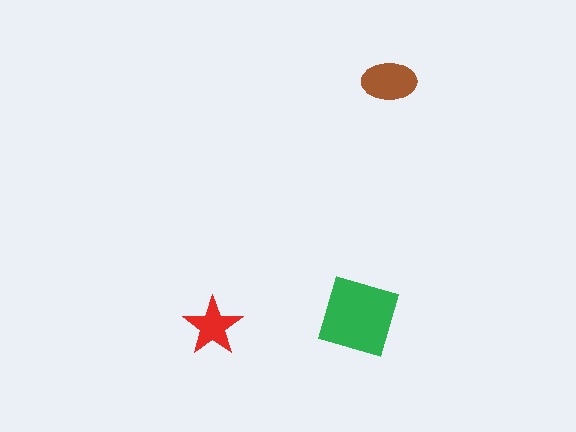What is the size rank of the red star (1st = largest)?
3rd.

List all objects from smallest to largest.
The red star, the brown ellipse, the green square.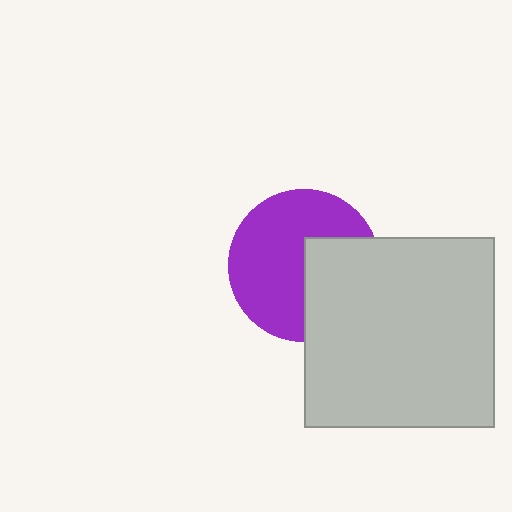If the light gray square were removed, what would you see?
You would see the complete purple circle.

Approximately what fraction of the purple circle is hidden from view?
Roughly 37% of the purple circle is hidden behind the light gray square.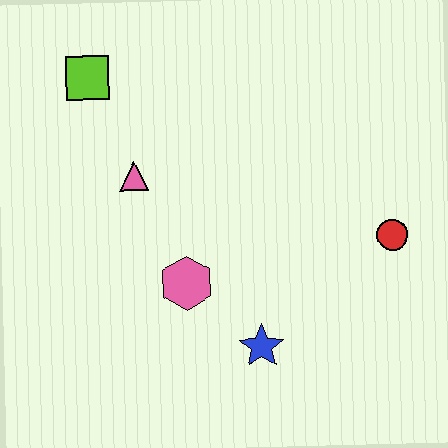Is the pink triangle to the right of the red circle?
No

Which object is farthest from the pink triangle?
The red circle is farthest from the pink triangle.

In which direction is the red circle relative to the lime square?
The red circle is to the right of the lime square.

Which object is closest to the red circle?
The blue star is closest to the red circle.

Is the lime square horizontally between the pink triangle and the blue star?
No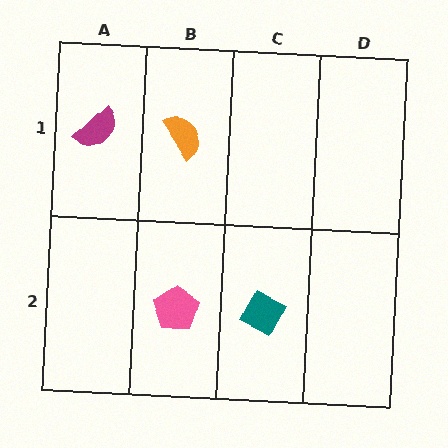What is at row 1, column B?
An orange semicircle.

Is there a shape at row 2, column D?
No, that cell is empty.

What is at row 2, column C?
A teal diamond.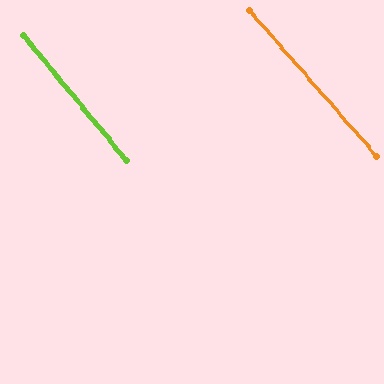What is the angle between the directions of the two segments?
Approximately 2 degrees.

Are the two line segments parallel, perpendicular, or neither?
Parallel — their directions differ by only 1.6°.